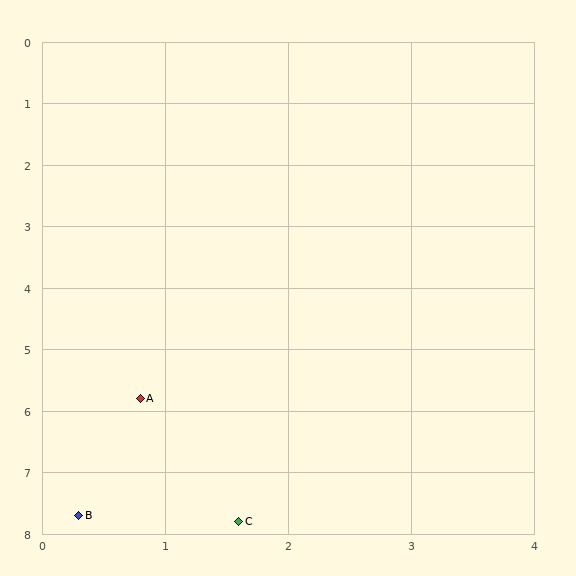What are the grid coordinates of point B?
Point B is at approximately (0.3, 7.7).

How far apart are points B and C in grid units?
Points B and C are about 1.3 grid units apart.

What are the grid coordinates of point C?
Point C is at approximately (1.6, 7.8).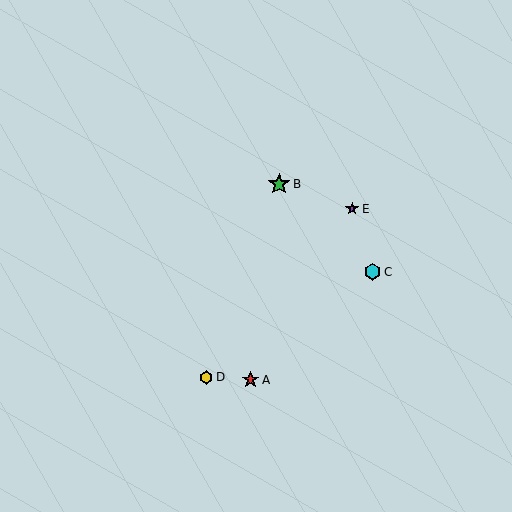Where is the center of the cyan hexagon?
The center of the cyan hexagon is at (372, 272).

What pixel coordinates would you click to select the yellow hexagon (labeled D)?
Click at (206, 377) to select the yellow hexagon D.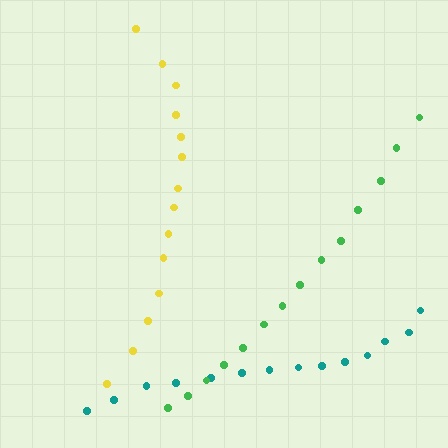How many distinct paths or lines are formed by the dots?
There are 3 distinct paths.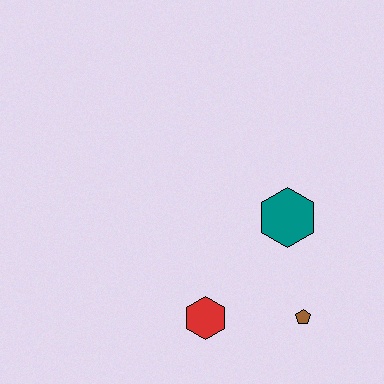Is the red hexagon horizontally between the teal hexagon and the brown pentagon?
No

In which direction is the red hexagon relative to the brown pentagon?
The red hexagon is to the left of the brown pentagon.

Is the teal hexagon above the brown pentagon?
Yes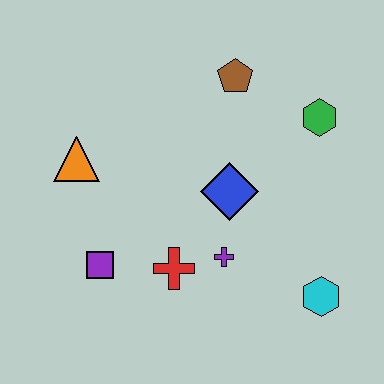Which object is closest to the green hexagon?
The brown pentagon is closest to the green hexagon.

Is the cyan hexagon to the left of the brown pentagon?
No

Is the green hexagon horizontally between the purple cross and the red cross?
No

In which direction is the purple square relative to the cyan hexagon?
The purple square is to the left of the cyan hexagon.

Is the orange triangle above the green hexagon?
No